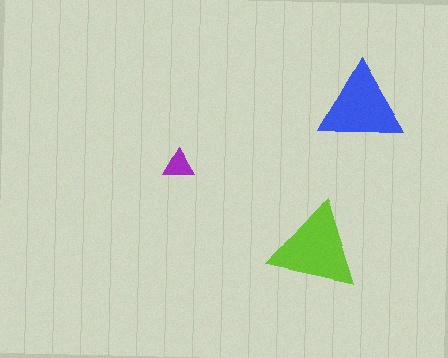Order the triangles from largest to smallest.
the lime one, the blue one, the purple one.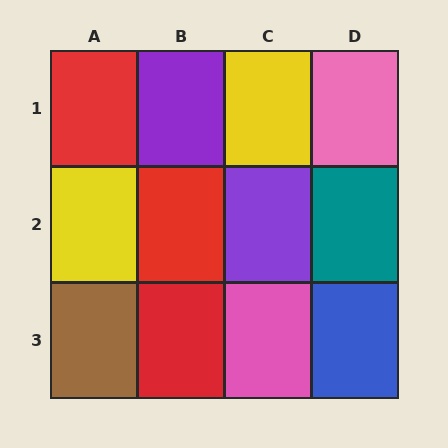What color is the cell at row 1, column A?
Red.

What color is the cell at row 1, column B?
Purple.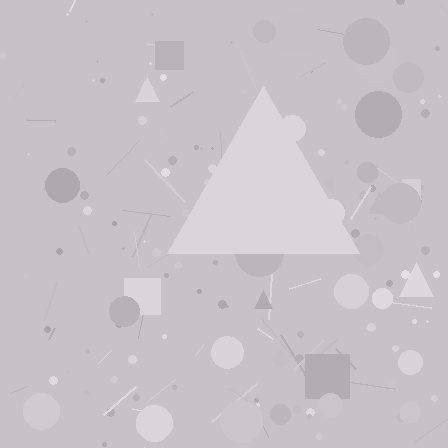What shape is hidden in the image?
A triangle is hidden in the image.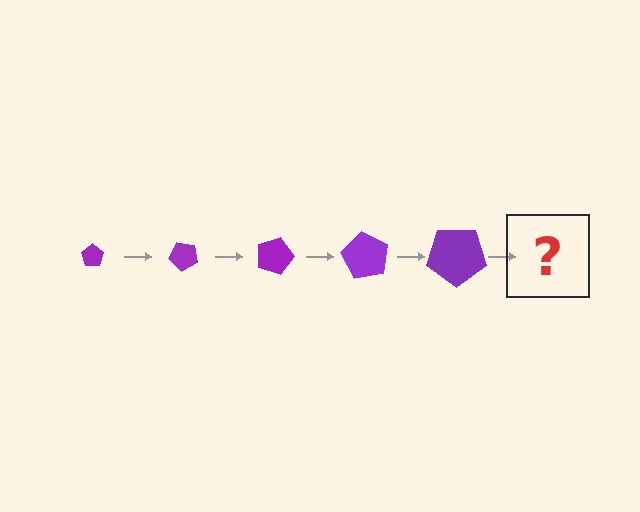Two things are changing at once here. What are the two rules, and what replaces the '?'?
The two rules are that the pentagon grows larger each step and it rotates 45 degrees each step. The '?' should be a pentagon, larger than the previous one and rotated 225 degrees from the start.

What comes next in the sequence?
The next element should be a pentagon, larger than the previous one and rotated 225 degrees from the start.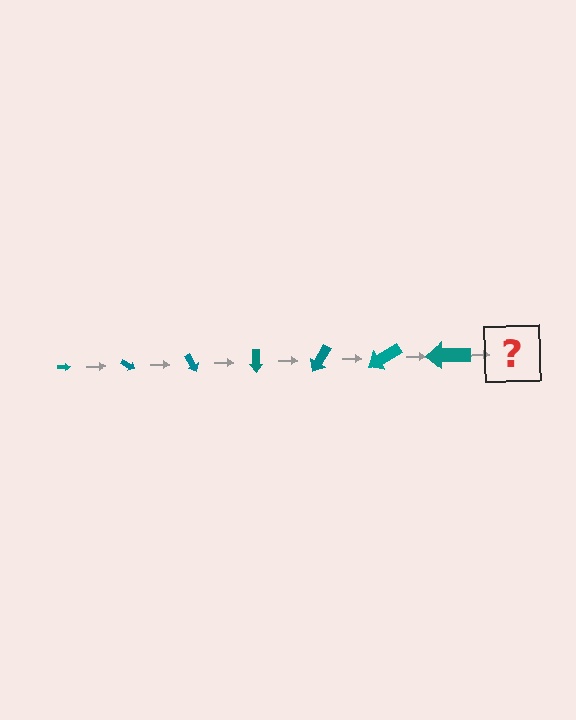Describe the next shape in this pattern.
It should be an arrow, larger than the previous one and rotated 210 degrees from the start.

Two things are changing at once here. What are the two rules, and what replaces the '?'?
The two rules are that the arrow grows larger each step and it rotates 30 degrees each step. The '?' should be an arrow, larger than the previous one and rotated 210 degrees from the start.